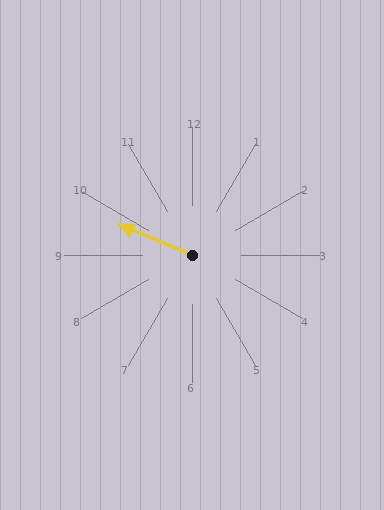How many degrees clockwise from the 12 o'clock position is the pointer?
Approximately 293 degrees.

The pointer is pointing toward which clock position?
Roughly 10 o'clock.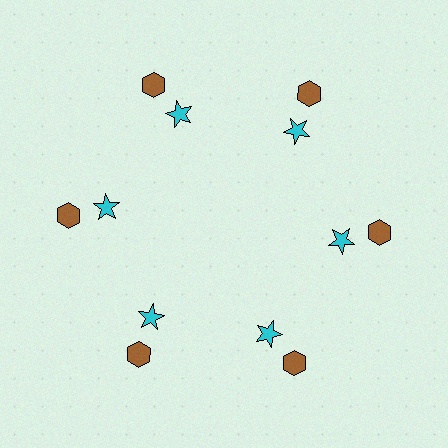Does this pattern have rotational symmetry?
Yes, this pattern has 6-fold rotational symmetry. It looks the same after rotating 60 degrees around the center.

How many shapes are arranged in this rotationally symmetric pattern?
There are 12 shapes, arranged in 6 groups of 2.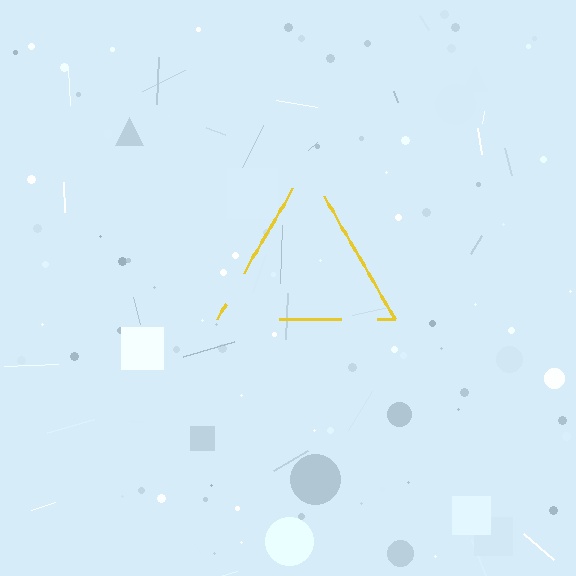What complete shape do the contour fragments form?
The contour fragments form a triangle.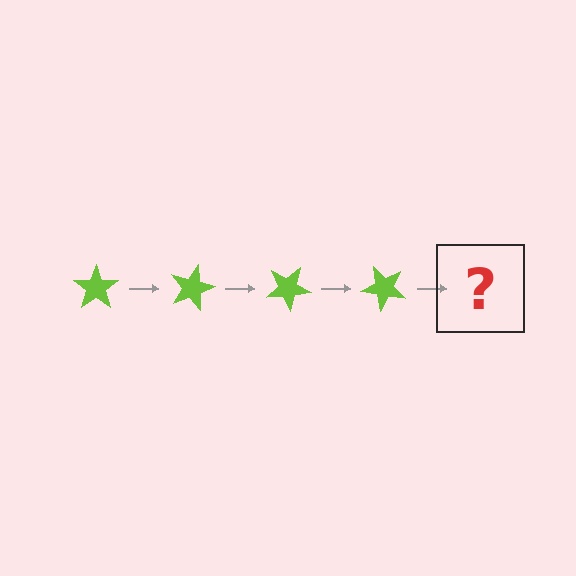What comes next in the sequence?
The next element should be a lime star rotated 60 degrees.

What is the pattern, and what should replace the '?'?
The pattern is that the star rotates 15 degrees each step. The '?' should be a lime star rotated 60 degrees.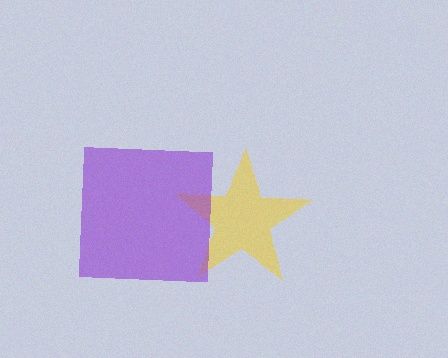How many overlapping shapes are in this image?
There are 2 overlapping shapes in the image.